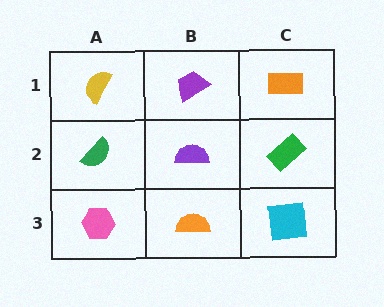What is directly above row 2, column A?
A yellow semicircle.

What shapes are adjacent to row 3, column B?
A purple semicircle (row 2, column B), a pink hexagon (row 3, column A), a cyan square (row 3, column C).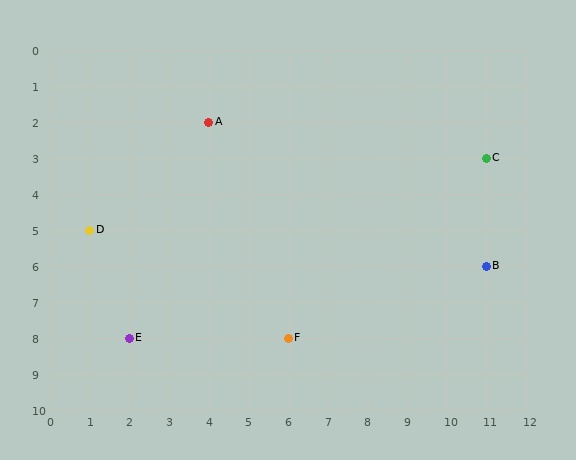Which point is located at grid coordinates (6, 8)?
Point F is at (6, 8).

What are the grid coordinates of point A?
Point A is at grid coordinates (4, 2).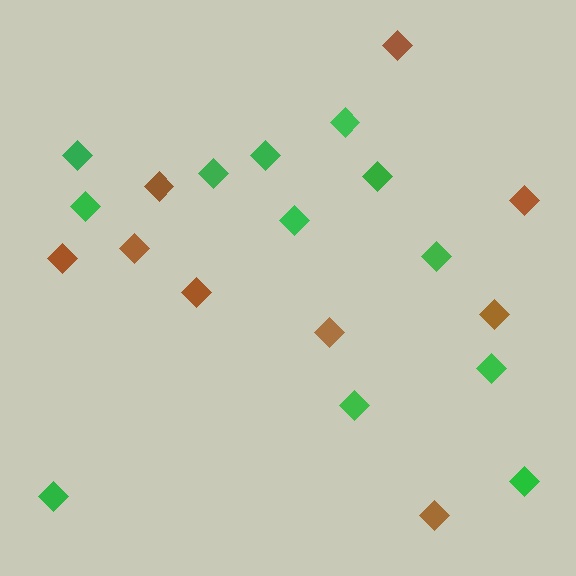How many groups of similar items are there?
There are 2 groups: one group of green diamonds (12) and one group of brown diamonds (9).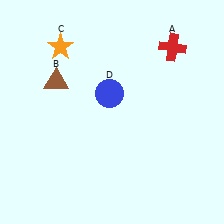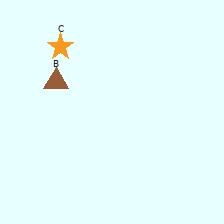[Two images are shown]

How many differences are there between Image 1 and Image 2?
There are 2 differences between the two images.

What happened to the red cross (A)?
The red cross (A) was removed in Image 2. It was in the top-right area of Image 1.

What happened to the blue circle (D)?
The blue circle (D) was removed in Image 2. It was in the top-left area of Image 1.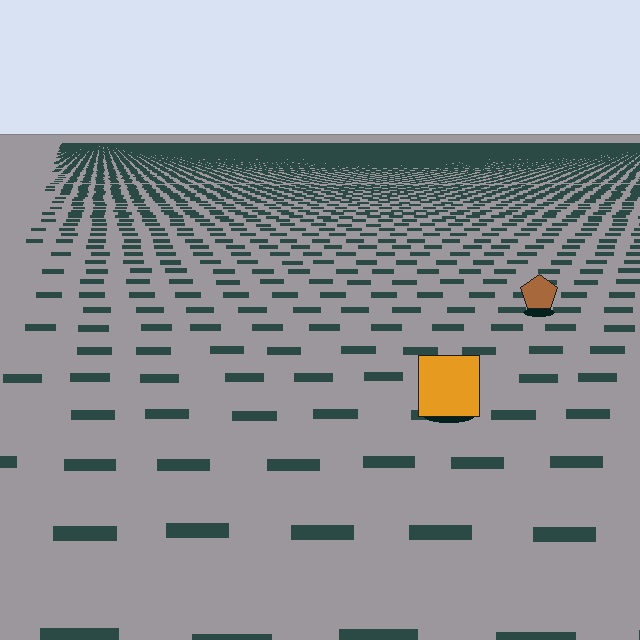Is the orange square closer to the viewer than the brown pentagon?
Yes. The orange square is closer — you can tell from the texture gradient: the ground texture is coarser near it.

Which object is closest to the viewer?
The orange square is closest. The texture marks near it are larger and more spread out.